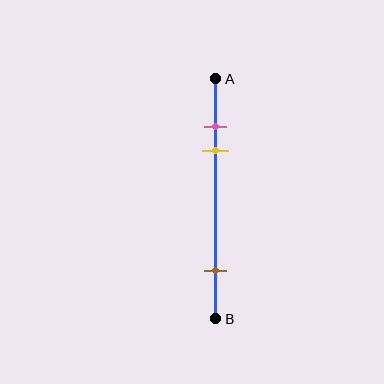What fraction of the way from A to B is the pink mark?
The pink mark is approximately 20% (0.2) of the way from A to B.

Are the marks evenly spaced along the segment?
No, the marks are not evenly spaced.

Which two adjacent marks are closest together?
The pink and yellow marks are the closest adjacent pair.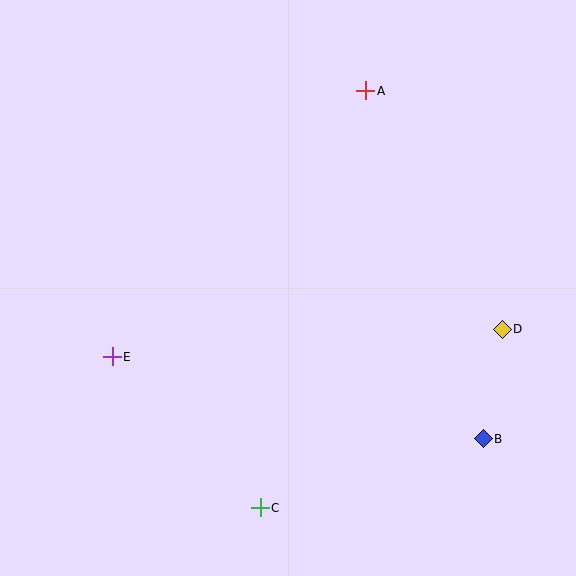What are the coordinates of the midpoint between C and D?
The midpoint between C and D is at (381, 419).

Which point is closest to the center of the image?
Point E at (112, 357) is closest to the center.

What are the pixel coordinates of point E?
Point E is at (112, 357).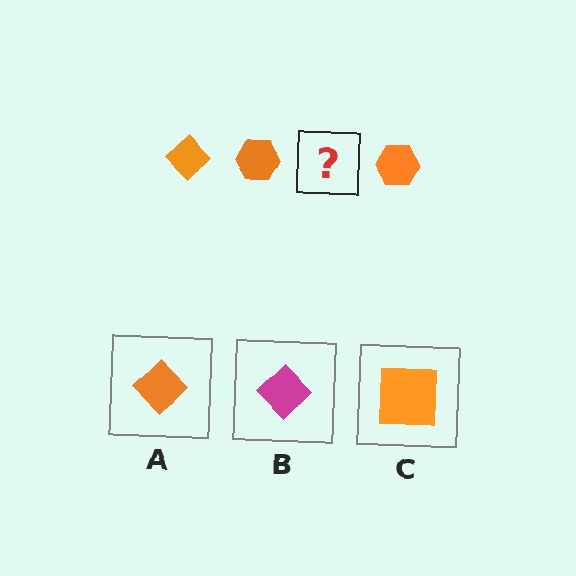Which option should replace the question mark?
Option A.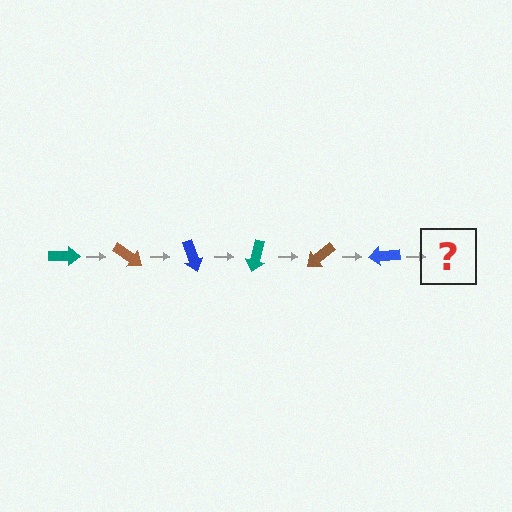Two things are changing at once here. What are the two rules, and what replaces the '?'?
The two rules are that it rotates 35 degrees each step and the color cycles through teal, brown, and blue. The '?' should be a teal arrow, rotated 210 degrees from the start.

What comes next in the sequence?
The next element should be a teal arrow, rotated 210 degrees from the start.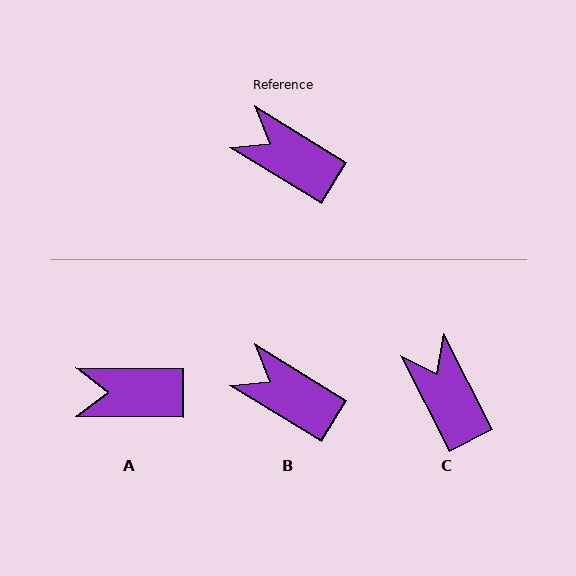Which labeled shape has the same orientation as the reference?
B.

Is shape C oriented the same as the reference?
No, it is off by about 32 degrees.